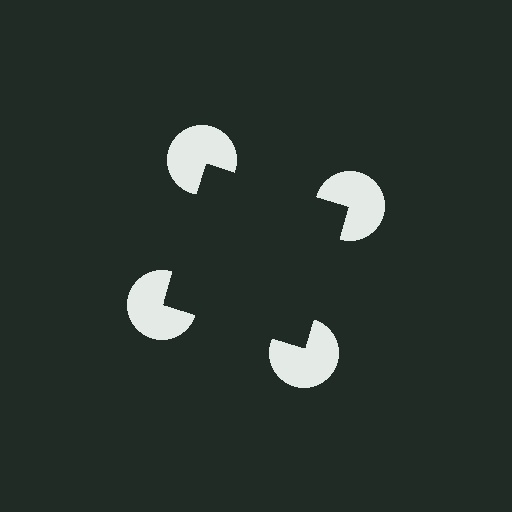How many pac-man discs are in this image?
There are 4 — one at each vertex of the illusory square.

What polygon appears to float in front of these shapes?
An illusory square — its edges are inferred from the aligned wedge cuts in the pac-man discs, not physically drawn.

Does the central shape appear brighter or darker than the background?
It typically appears slightly darker than the background, even though no actual brightness change is drawn.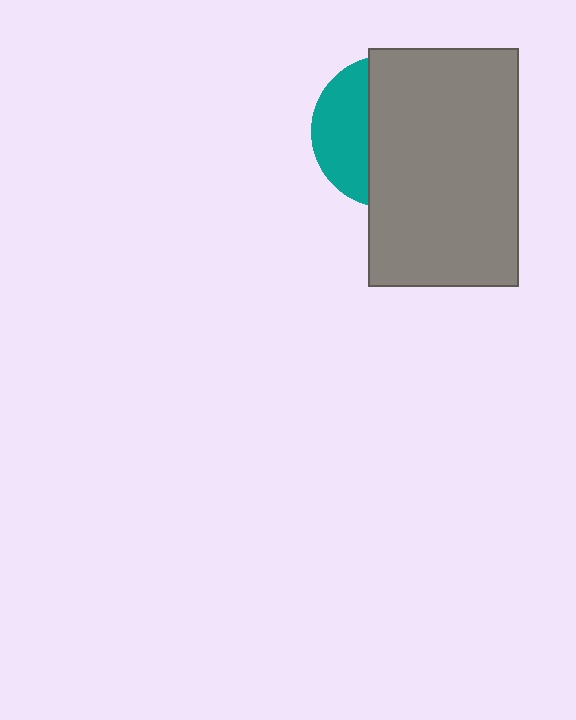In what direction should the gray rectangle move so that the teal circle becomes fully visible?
The gray rectangle should move right. That is the shortest direction to clear the overlap and leave the teal circle fully visible.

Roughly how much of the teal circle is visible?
A small part of it is visible (roughly 33%).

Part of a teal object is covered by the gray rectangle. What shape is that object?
It is a circle.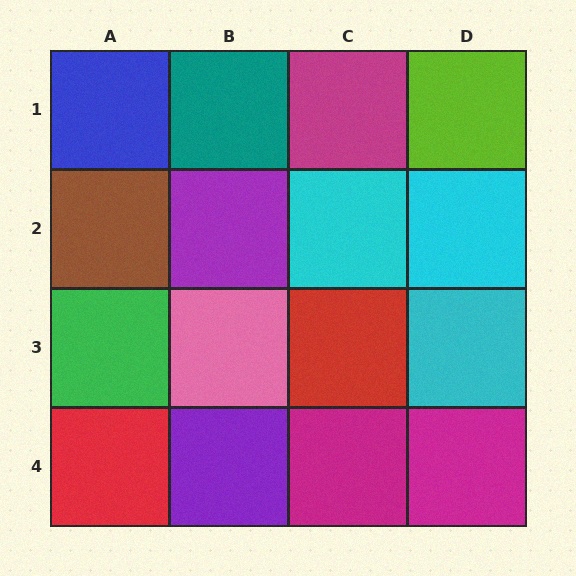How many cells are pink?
1 cell is pink.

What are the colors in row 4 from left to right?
Red, purple, magenta, magenta.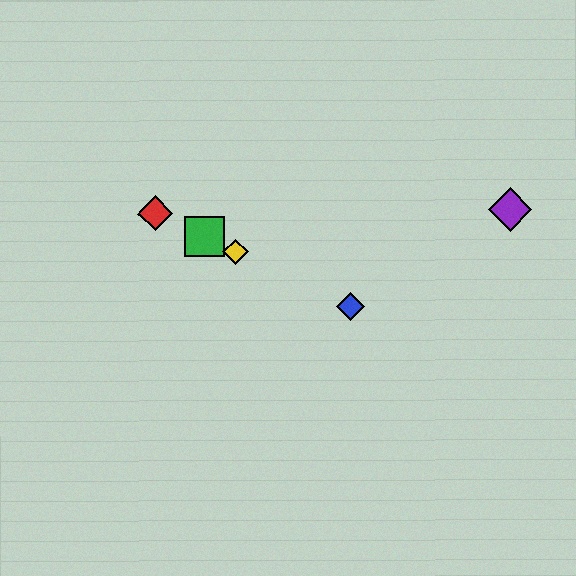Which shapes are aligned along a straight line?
The red diamond, the blue diamond, the green square, the yellow diamond are aligned along a straight line.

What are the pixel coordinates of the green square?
The green square is at (205, 237).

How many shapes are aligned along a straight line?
4 shapes (the red diamond, the blue diamond, the green square, the yellow diamond) are aligned along a straight line.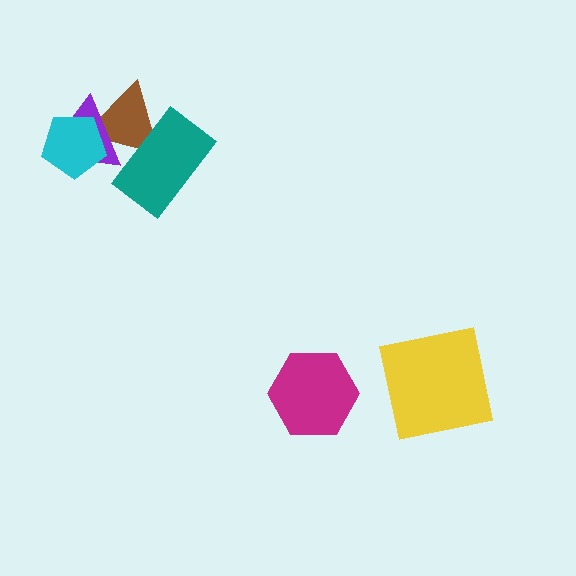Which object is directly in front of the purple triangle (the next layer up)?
The cyan pentagon is directly in front of the purple triangle.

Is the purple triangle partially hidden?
Yes, it is partially covered by another shape.